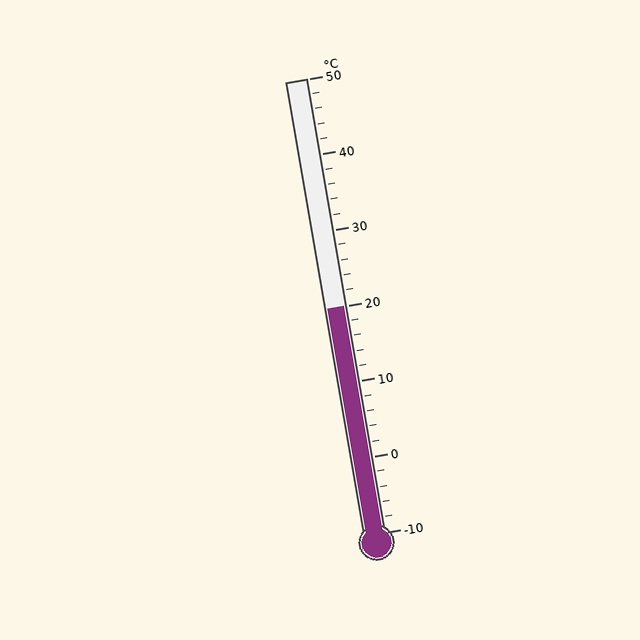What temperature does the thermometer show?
The thermometer shows approximately 20°C.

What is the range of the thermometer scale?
The thermometer scale ranges from -10°C to 50°C.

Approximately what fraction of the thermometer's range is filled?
The thermometer is filled to approximately 50% of its range.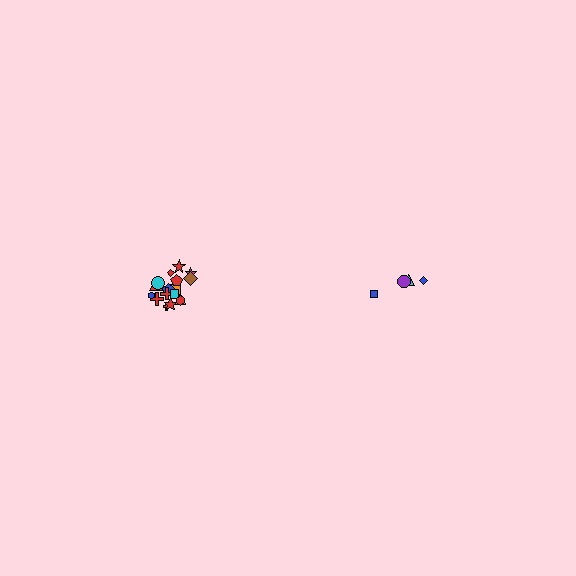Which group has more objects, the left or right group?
The left group.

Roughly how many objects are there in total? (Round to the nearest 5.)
Roughly 20 objects in total.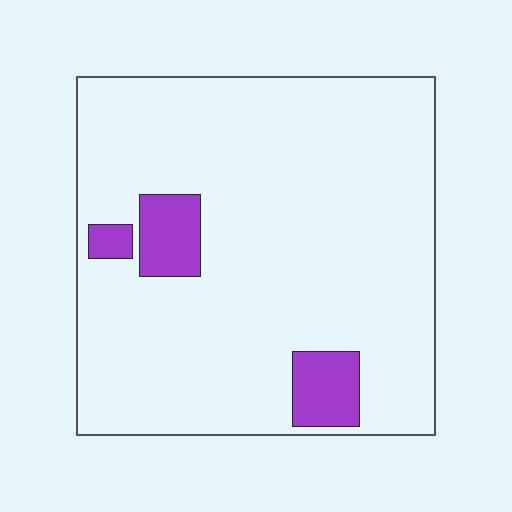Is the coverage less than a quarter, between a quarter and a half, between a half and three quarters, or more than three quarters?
Less than a quarter.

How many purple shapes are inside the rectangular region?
3.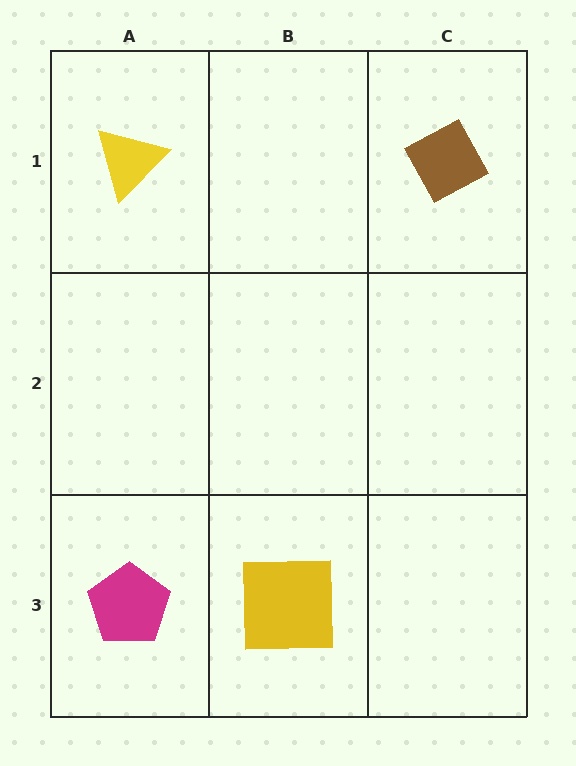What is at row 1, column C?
A brown diamond.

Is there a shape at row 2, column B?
No, that cell is empty.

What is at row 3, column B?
A yellow square.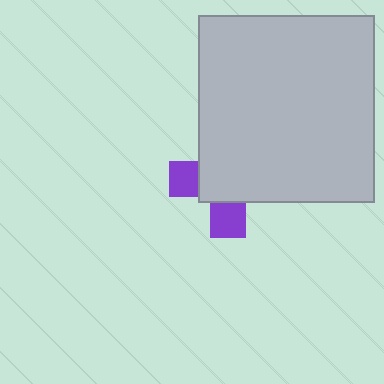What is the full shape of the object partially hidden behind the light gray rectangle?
The partially hidden object is a purple cross.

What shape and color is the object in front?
The object in front is a light gray rectangle.